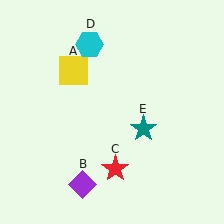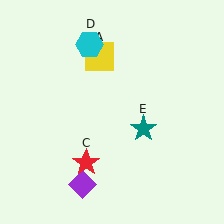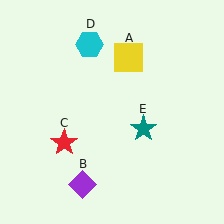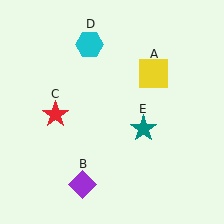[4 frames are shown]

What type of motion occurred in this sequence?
The yellow square (object A), red star (object C) rotated clockwise around the center of the scene.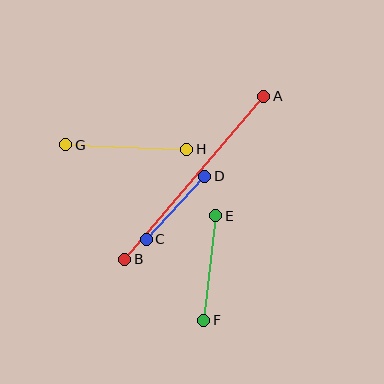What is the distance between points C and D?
The distance is approximately 86 pixels.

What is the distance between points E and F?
The distance is approximately 106 pixels.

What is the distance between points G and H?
The distance is approximately 121 pixels.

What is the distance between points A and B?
The distance is approximately 214 pixels.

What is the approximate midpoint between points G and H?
The midpoint is at approximately (126, 147) pixels.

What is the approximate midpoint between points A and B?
The midpoint is at approximately (194, 178) pixels.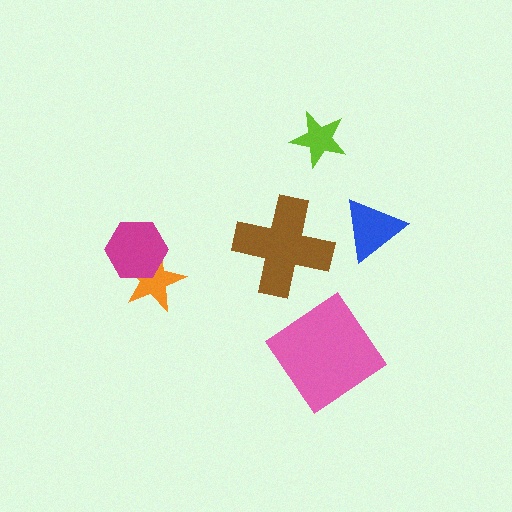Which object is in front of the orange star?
The magenta hexagon is in front of the orange star.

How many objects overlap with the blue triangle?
0 objects overlap with the blue triangle.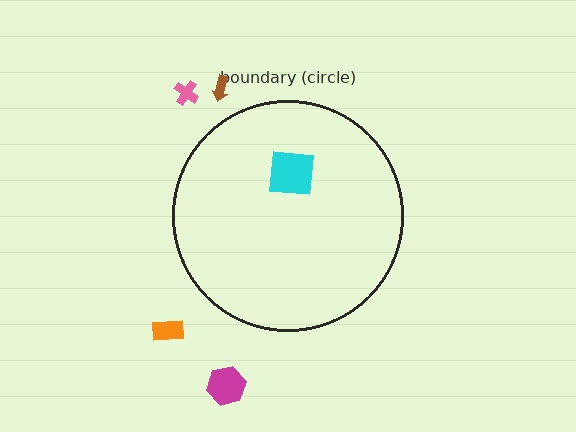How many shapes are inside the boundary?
2 inside, 4 outside.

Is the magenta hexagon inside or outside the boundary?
Outside.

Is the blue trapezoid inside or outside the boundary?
Inside.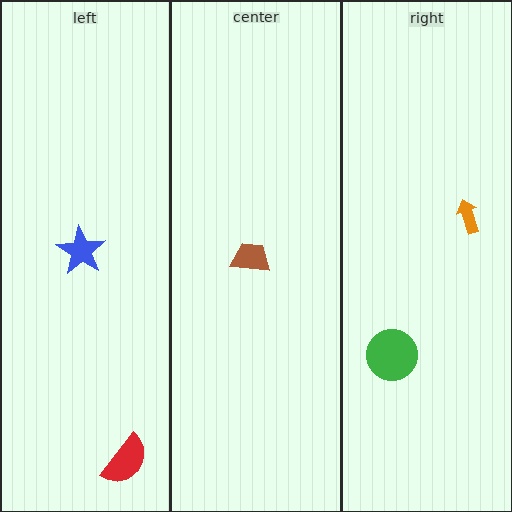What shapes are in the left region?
The blue star, the red semicircle.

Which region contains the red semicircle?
The left region.